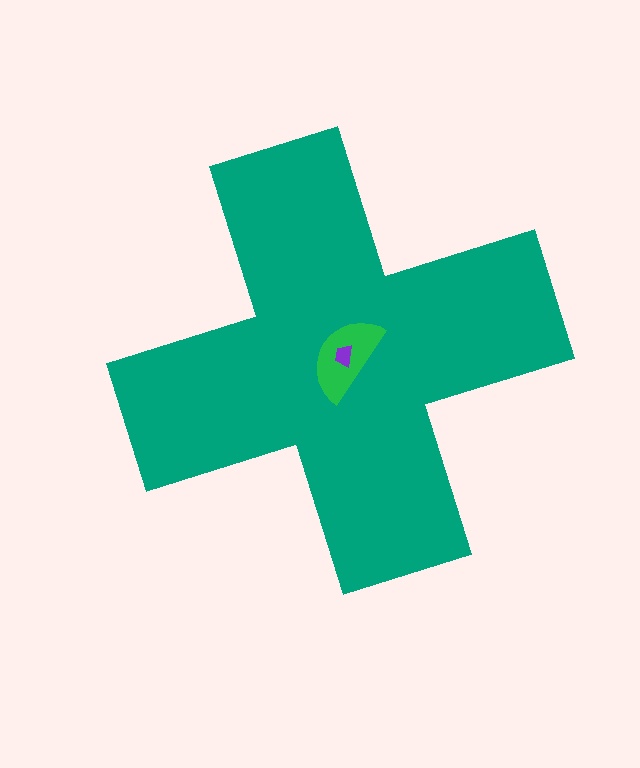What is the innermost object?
The purple trapezoid.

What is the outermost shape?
The teal cross.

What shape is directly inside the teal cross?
The green semicircle.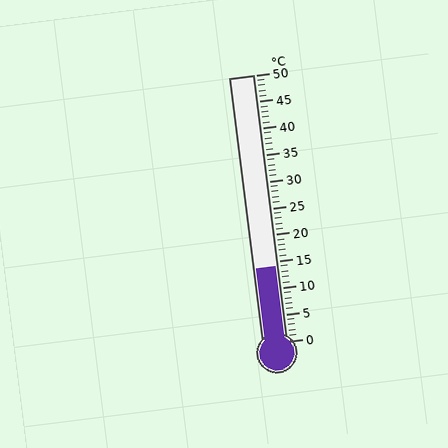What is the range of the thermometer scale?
The thermometer scale ranges from 0°C to 50°C.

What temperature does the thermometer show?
The thermometer shows approximately 14°C.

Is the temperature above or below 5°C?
The temperature is above 5°C.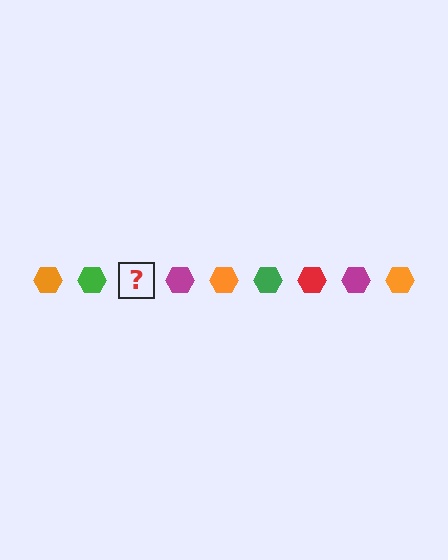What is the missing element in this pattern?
The missing element is a red hexagon.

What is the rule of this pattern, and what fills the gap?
The rule is that the pattern cycles through orange, green, red, magenta hexagons. The gap should be filled with a red hexagon.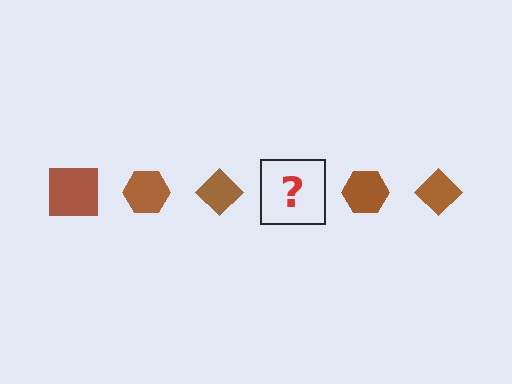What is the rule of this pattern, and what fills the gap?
The rule is that the pattern cycles through square, hexagon, diamond shapes in brown. The gap should be filled with a brown square.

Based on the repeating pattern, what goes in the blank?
The blank should be a brown square.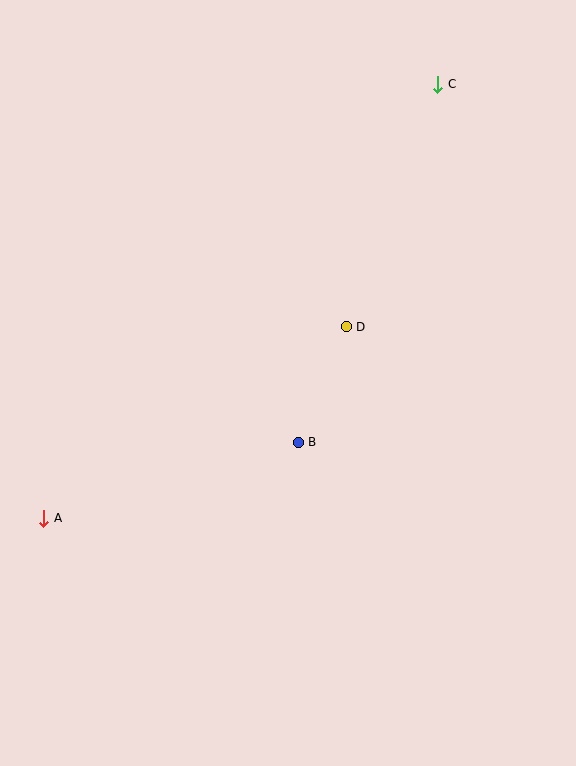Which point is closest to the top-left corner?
Point C is closest to the top-left corner.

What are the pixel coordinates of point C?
Point C is at (438, 84).